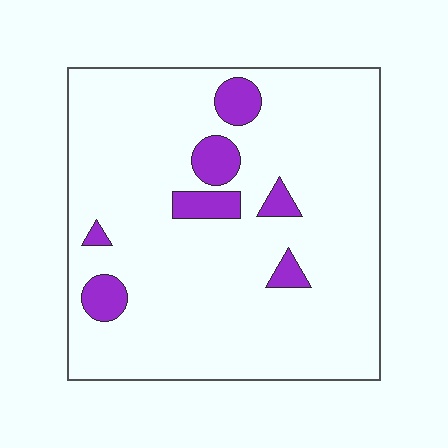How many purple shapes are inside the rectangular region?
7.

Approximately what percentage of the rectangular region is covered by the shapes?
Approximately 10%.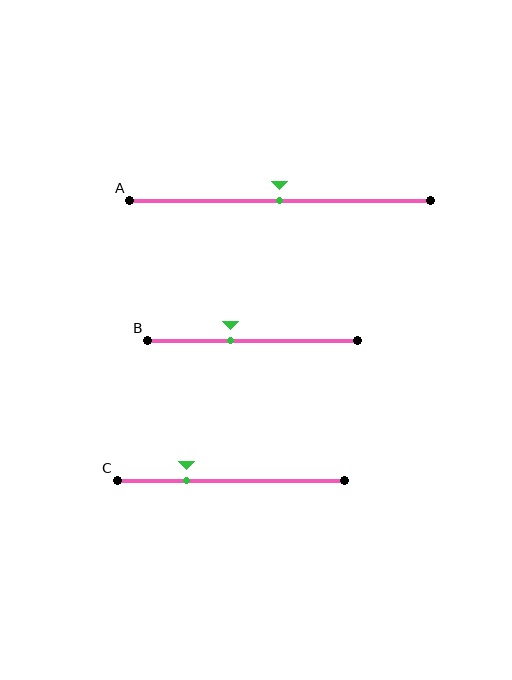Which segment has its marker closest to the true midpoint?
Segment A has its marker closest to the true midpoint.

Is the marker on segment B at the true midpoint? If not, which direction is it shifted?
No, the marker on segment B is shifted to the left by about 11% of the segment length.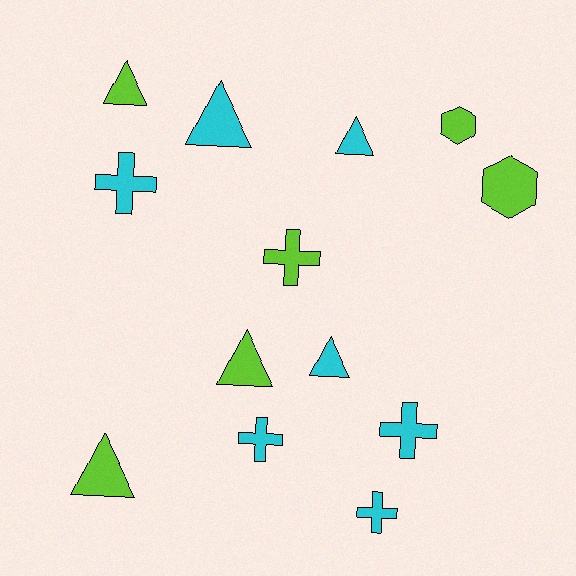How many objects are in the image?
There are 13 objects.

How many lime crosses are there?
There is 1 lime cross.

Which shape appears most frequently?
Triangle, with 6 objects.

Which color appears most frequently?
Cyan, with 7 objects.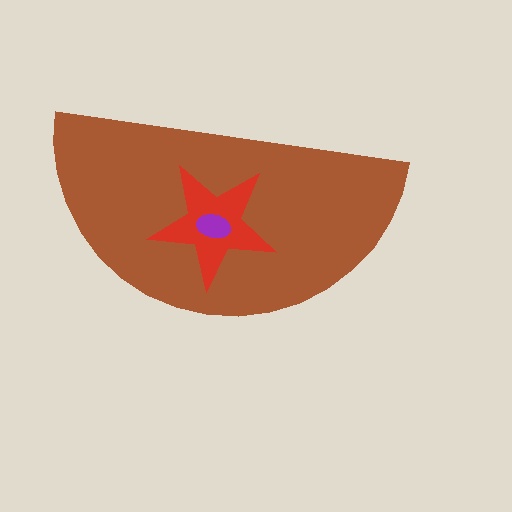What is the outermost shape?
The brown semicircle.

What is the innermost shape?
The purple ellipse.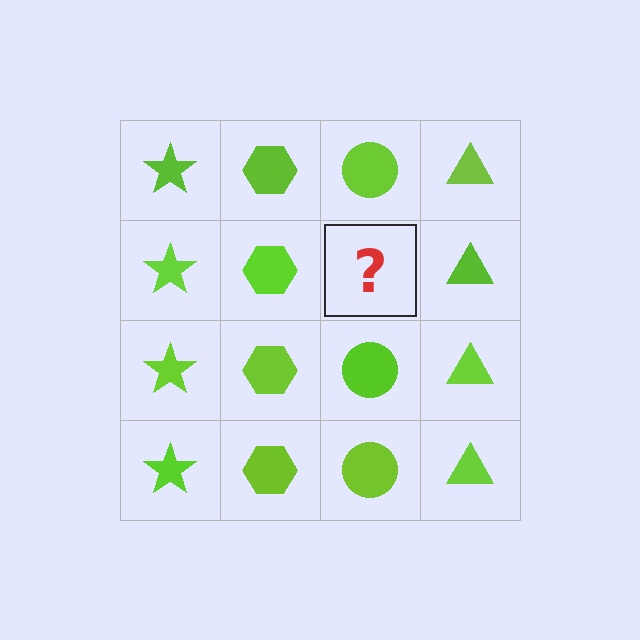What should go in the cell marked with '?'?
The missing cell should contain a lime circle.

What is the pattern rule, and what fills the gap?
The rule is that each column has a consistent shape. The gap should be filled with a lime circle.